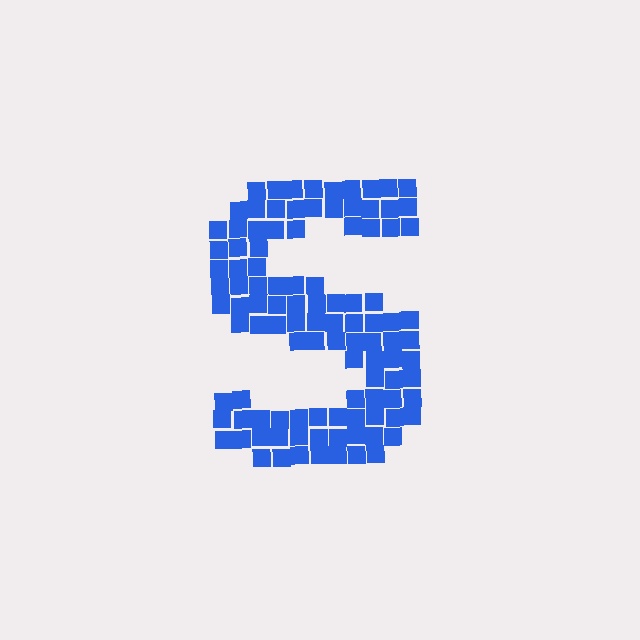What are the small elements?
The small elements are squares.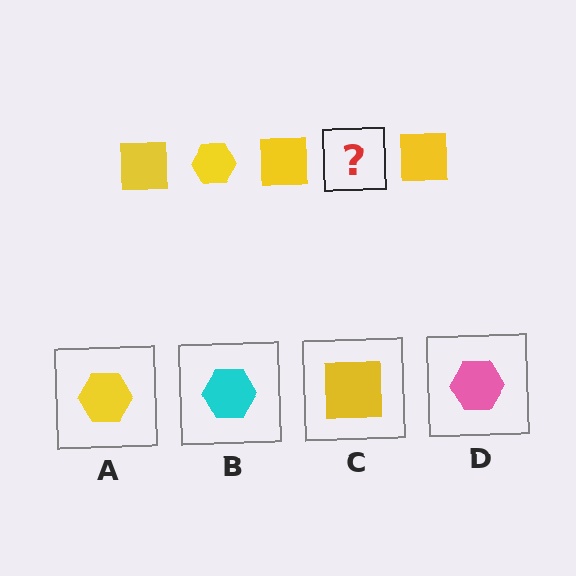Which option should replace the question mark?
Option A.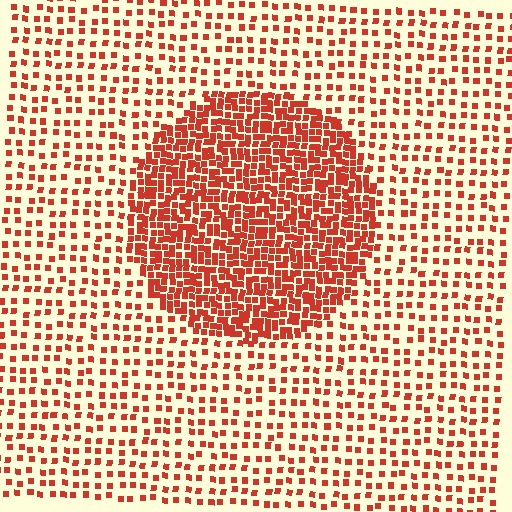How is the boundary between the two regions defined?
The boundary is defined by a change in element density (approximately 2.6x ratio). All elements are the same color, size, and shape.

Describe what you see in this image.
The image contains small red elements arranged at two different densities. A circle-shaped region is visible where the elements are more densely packed than the surrounding area.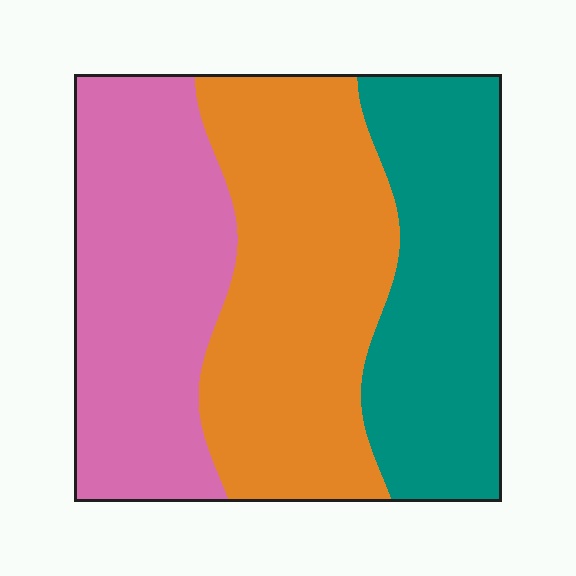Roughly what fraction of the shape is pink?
Pink takes up about one third (1/3) of the shape.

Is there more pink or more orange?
Orange.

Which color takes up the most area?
Orange, at roughly 40%.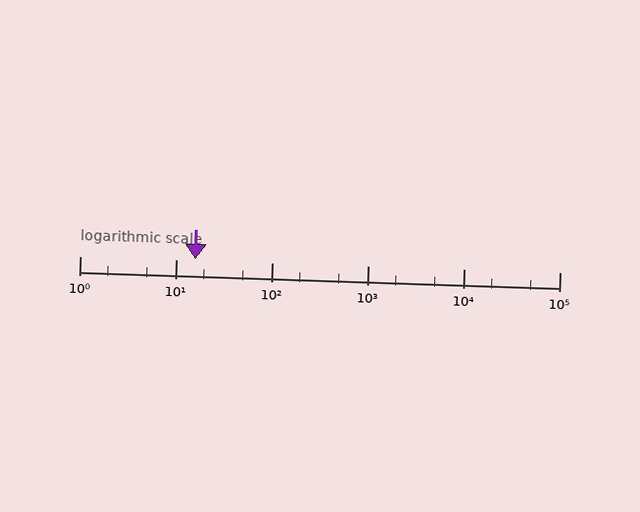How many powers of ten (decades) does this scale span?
The scale spans 5 decades, from 1 to 100000.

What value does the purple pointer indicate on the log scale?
The pointer indicates approximately 16.